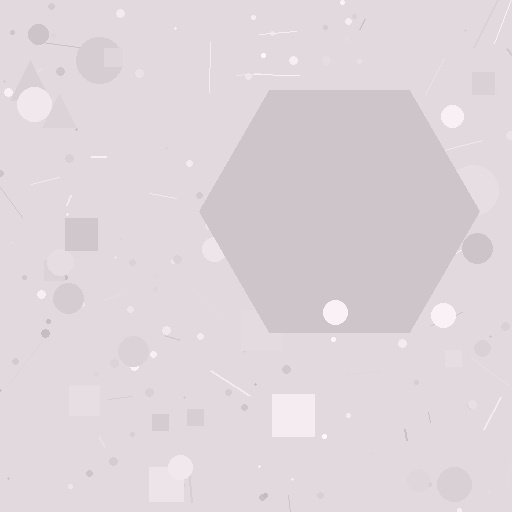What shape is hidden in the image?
A hexagon is hidden in the image.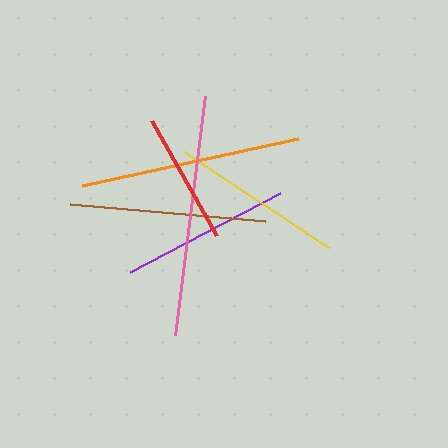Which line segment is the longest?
The pink line is the longest at approximately 240 pixels.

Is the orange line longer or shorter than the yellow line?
The orange line is longer than the yellow line.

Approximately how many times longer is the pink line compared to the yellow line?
The pink line is approximately 1.4 times the length of the yellow line.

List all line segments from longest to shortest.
From longest to shortest: pink, orange, brown, yellow, purple, red.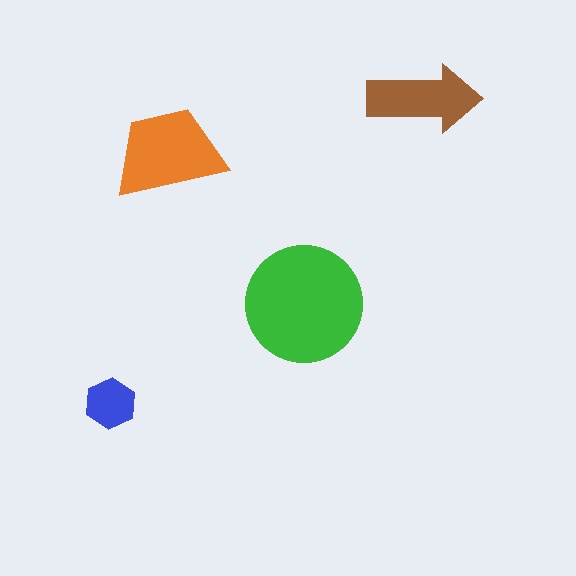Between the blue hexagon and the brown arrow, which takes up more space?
The brown arrow.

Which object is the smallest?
The blue hexagon.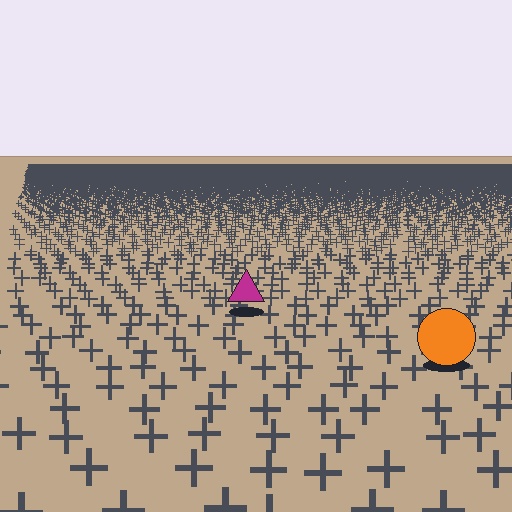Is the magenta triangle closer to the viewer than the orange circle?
No. The orange circle is closer — you can tell from the texture gradient: the ground texture is coarser near it.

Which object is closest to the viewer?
The orange circle is closest. The texture marks near it are larger and more spread out.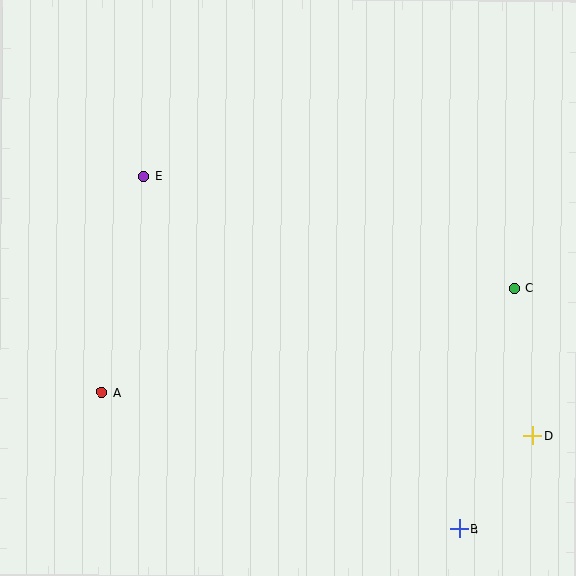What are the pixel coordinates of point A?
Point A is at (102, 392).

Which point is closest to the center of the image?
Point E at (143, 176) is closest to the center.